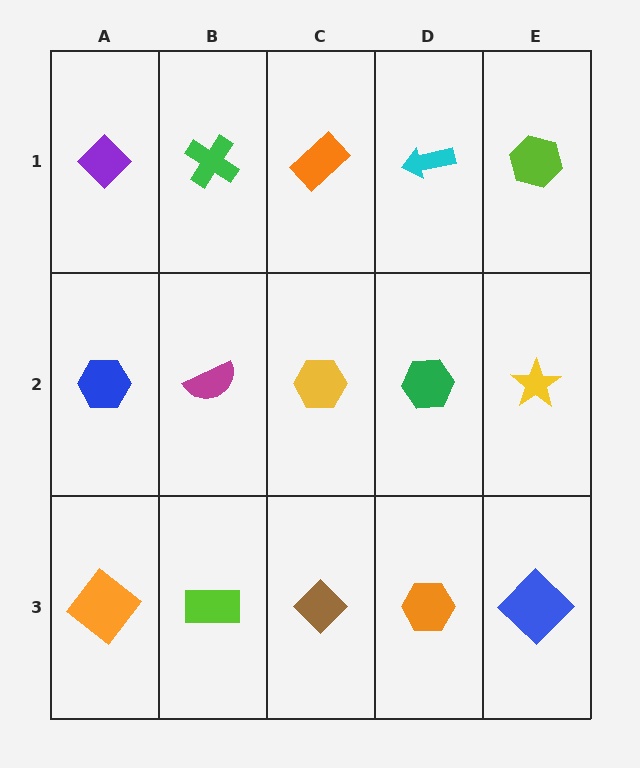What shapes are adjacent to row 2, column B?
A green cross (row 1, column B), a lime rectangle (row 3, column B), a blue hexagon (row 2, column A), a yellow hexagon (row 2, column C).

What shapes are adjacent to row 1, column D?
A green hexagon (row 2, column D), an orange rectangle (row 1, column C), a lime hexagon (row 1, column E).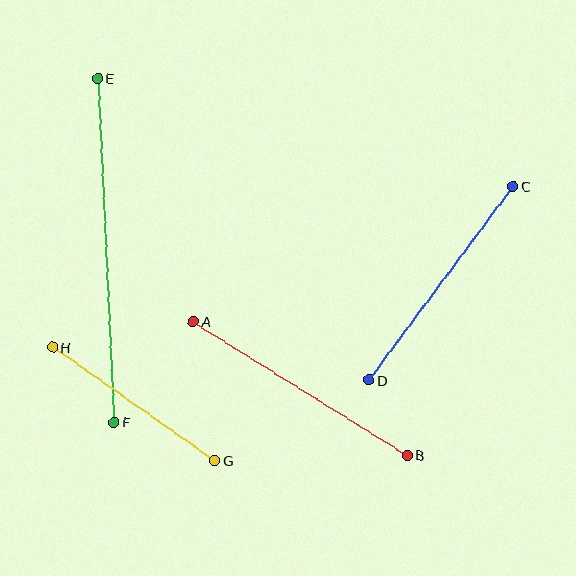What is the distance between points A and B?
The distance is approximately 252 pixels.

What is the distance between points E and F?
The distance is approximately 344 pixels.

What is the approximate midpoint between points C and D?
The midpoint is at approximately (441, 283) pixels.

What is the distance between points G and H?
The distance is approximately 198 pixels.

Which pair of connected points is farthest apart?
Points E and F are farthest apart.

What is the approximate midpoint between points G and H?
The midpoint is at approximately (134, 404) pixels.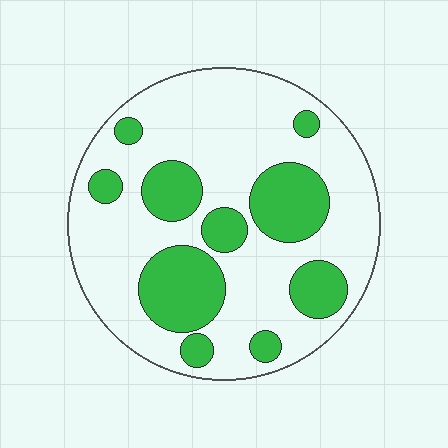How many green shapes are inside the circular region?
10.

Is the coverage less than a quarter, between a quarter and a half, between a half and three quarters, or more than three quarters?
Between a quarter and a half.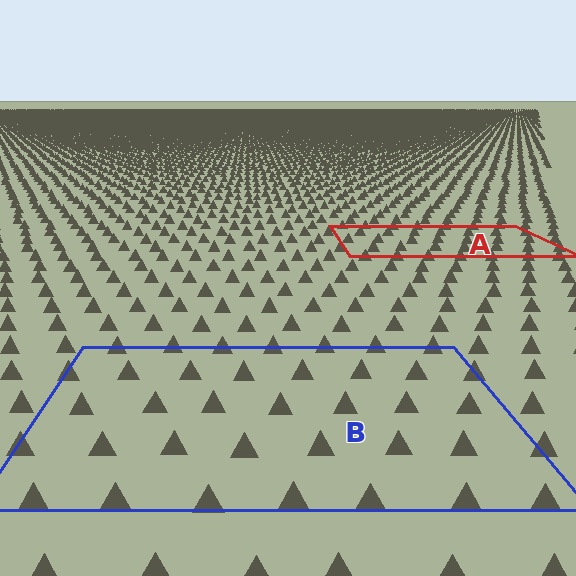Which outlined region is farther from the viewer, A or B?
Region A is farther from the viewer — the texture elements inside it appear smaller and more densely packed.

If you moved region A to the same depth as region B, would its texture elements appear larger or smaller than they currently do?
They would appear larger. At a closer depth, the same texture elements are projected at a bigger on-screen size.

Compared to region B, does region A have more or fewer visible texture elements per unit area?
Region A has more texture elements per unit area — they are packed more densely because it is farther away.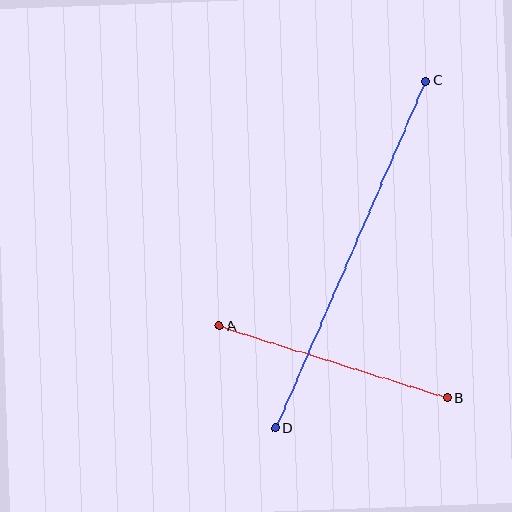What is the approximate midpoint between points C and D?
The midpoint is at approximately (351, 255) pixels.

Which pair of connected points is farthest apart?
Points C and D are farthest apart.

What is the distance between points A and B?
The distance is approximately 240 pixels.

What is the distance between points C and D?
The distance is approximately 378 pixels.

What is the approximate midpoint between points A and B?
The midpoint is at approximately (333, 362) pixels.